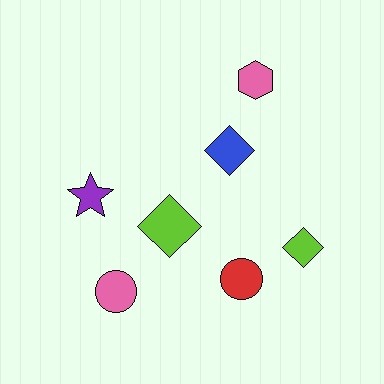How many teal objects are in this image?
There are no teal objects.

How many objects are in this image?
There are 7 objects.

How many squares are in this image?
There are no squares.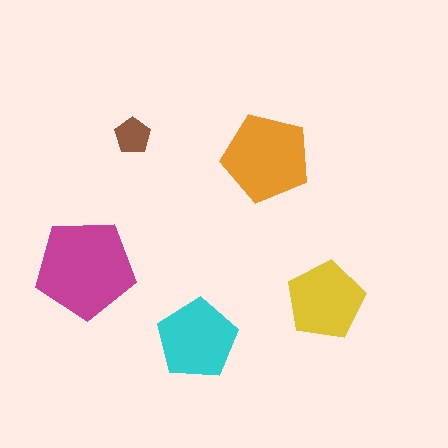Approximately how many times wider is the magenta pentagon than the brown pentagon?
About 3 times wider.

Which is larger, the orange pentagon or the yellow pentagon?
The orange one.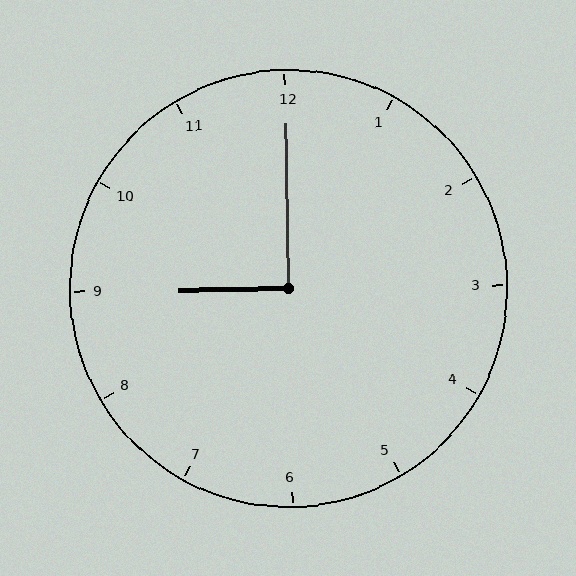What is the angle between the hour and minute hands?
Approximately 90 degrees.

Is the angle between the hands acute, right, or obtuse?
It is right.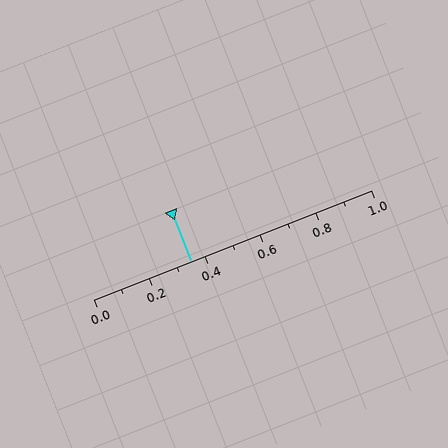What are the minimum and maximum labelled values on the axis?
The axis runs from 0.0 to 1.0.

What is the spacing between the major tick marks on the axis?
The major ticks are spaced 0.2 apart.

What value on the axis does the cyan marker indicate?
The marker indicates approximately 0.35.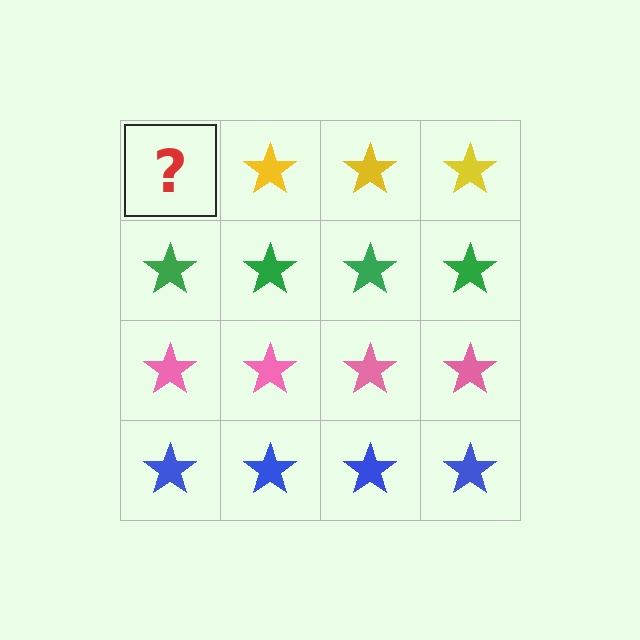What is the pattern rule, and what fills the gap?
The rule is that each row has a consistent color. The gap should be filled with a yellow star.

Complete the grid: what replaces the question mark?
The question mark should be replaced with a yellow star.